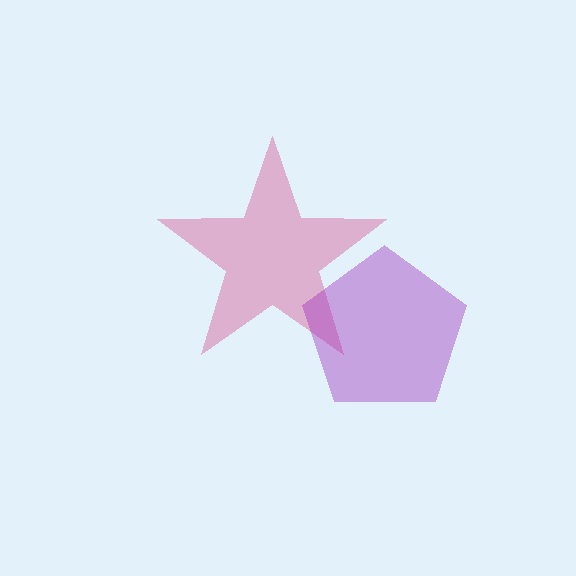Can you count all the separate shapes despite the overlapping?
Yes, there are 2 separate shapes.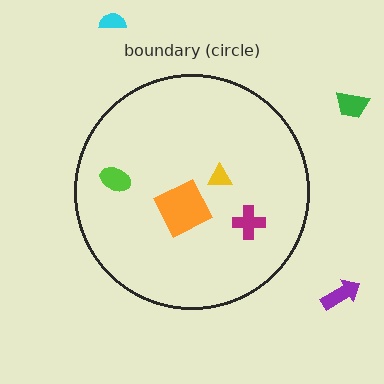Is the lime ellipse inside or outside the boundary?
Inside.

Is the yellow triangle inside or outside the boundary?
Inside.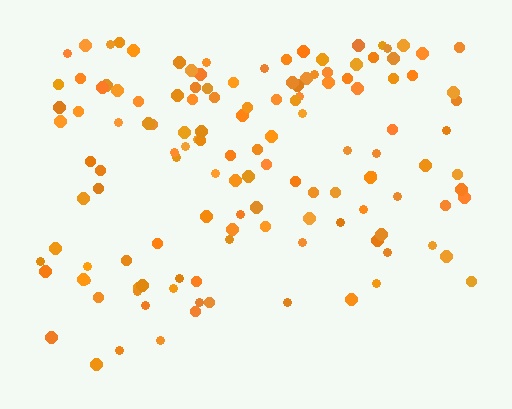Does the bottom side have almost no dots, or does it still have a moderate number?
Still a moderate number, just noticeably fewer than the top.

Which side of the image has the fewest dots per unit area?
The bottom.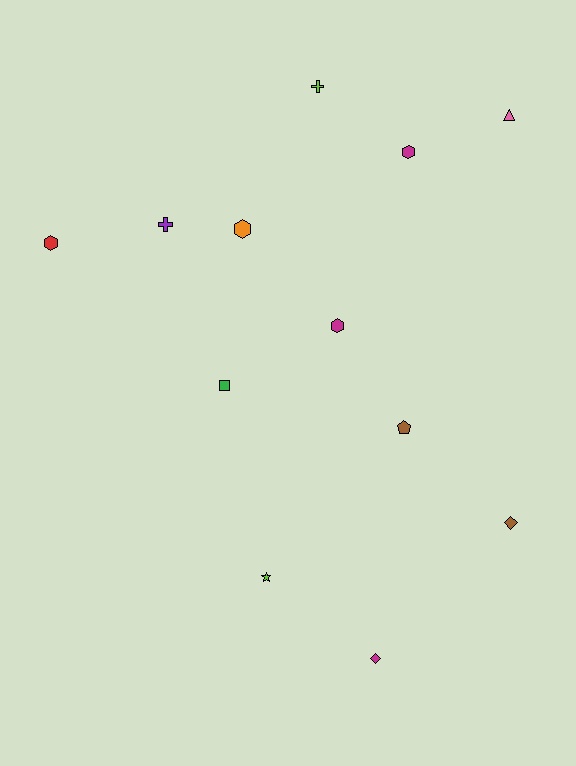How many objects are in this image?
There are 12 objects.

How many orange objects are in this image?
There is 1 orange object.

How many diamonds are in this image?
There are 2 diamonds.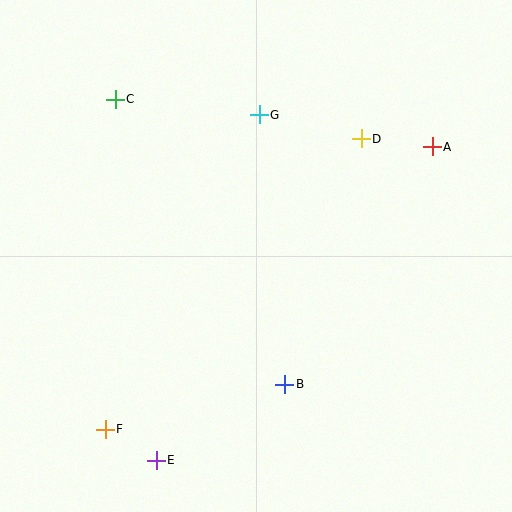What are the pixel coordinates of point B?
Point B is at (285, 384).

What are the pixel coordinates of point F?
Point F is at (105, 429).